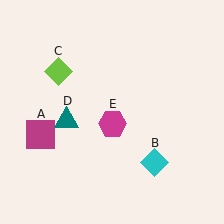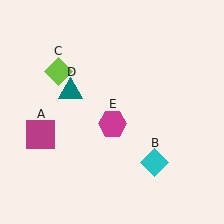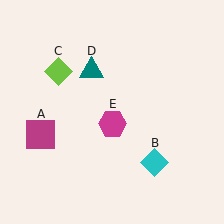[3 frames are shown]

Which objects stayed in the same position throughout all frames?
Magenta square (object A) and cyan diamond (object B) and lime diamond (object C) and magenta hexagon (object E) remained stationary.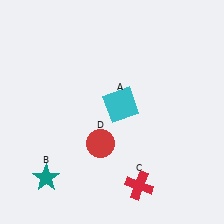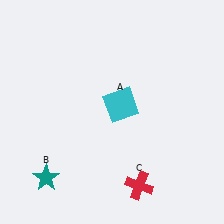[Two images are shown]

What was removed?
The red circle (D) was removed in Image 2.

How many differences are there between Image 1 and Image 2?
There is 1 difference between the two images.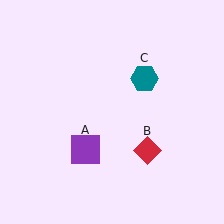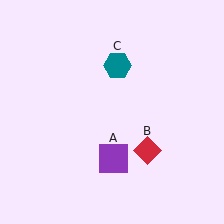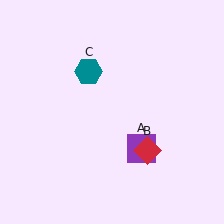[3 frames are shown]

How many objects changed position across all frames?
2 objects changed position: purple square (object A), teal hexagon (object C).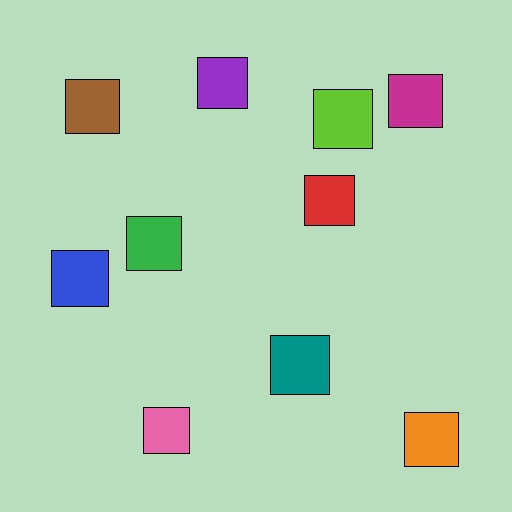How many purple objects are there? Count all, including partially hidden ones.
There is 1 purple object.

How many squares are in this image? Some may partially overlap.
There are 10 squares.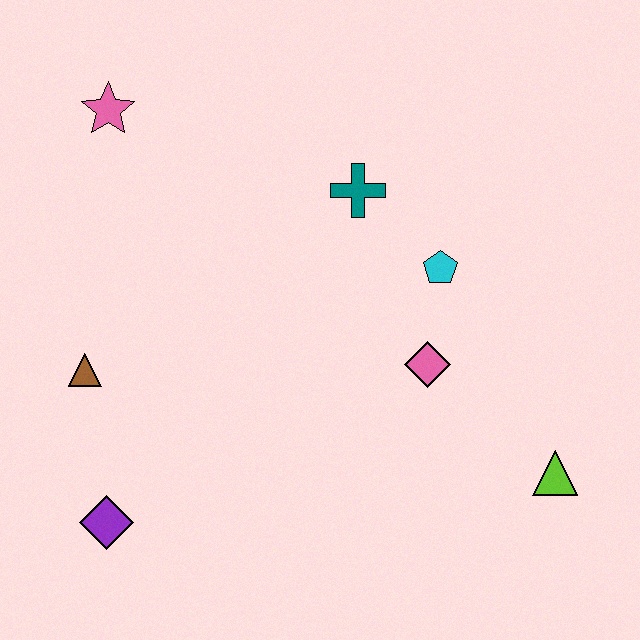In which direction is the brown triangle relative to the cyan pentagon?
The brown triangle is to the left of the cyan pentagon.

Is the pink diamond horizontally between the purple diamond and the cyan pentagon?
Yes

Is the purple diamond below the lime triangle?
Yes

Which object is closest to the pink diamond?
The cyan pentagon is closest to the pink diamond.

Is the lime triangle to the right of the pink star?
Yes